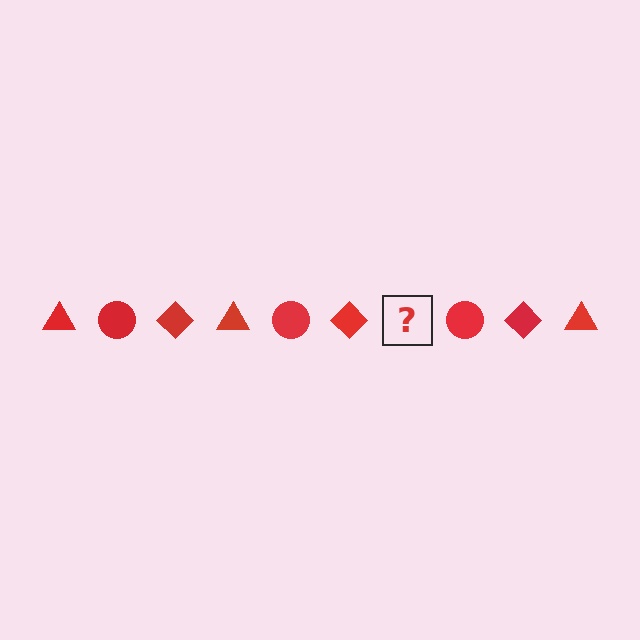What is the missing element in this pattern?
The missing element is a red triangle.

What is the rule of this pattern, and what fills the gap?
The rule is that the pattern cycles through triangle, circle, diamond shapes in red. The gap should be filled with a red triangle.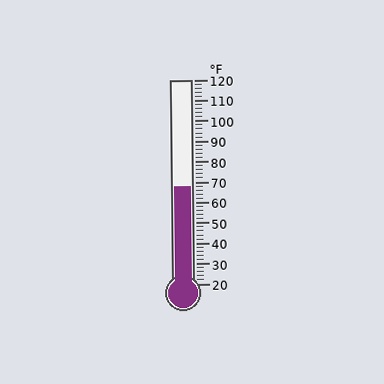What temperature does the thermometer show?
The thermometer shows approximately 68°F.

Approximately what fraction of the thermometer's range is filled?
The thermometer is filled to approximately 50% of its range.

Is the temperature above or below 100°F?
The temperature is below 100°F.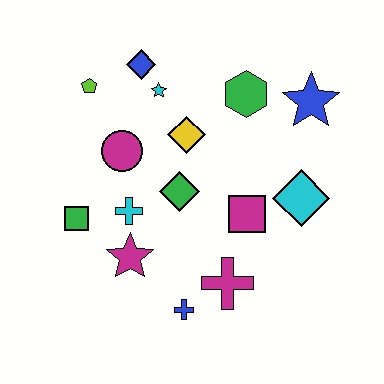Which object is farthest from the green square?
The blue star is farthest from the green square.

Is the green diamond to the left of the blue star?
Yes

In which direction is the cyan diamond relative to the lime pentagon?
The cyan diamond is to the right of the lime pentagon.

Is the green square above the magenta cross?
Yes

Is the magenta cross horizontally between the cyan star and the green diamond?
No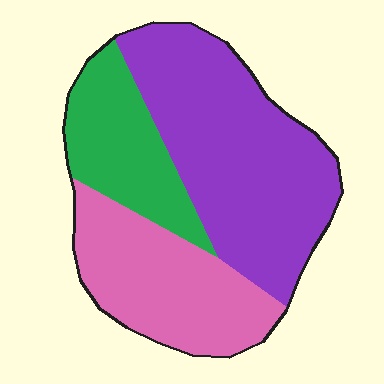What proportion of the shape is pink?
Pink takes up about one third (1/3) of the shape.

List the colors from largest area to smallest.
From largest to smallest: purple, pink, green.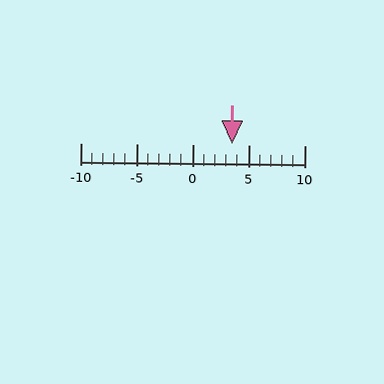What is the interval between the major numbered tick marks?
The major tick marks are spaced 5 units apart.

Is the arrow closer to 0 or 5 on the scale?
The arrow is closer to 5.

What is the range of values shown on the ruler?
The ruler shows values from -10 to 10.